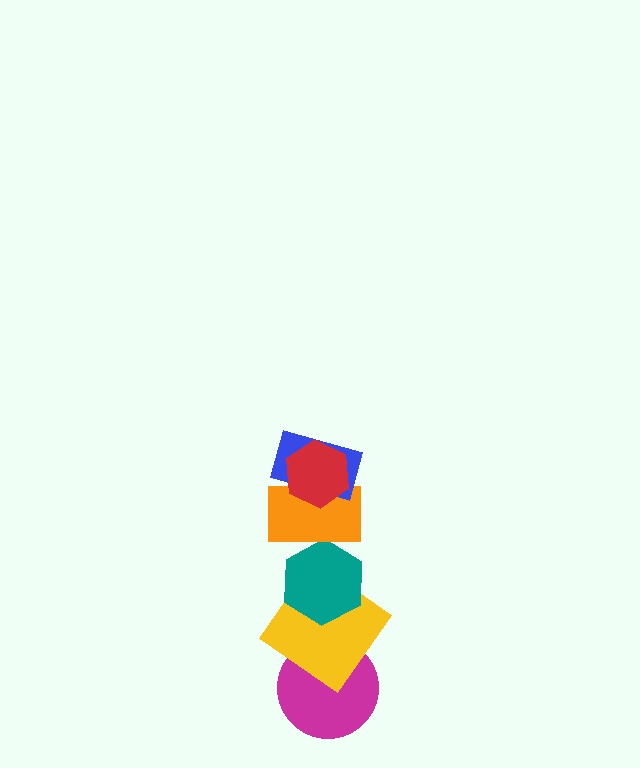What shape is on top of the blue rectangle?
The red hexagon is on top of the blue rectangle.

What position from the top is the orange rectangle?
The orange rectangle is 3rd from the top.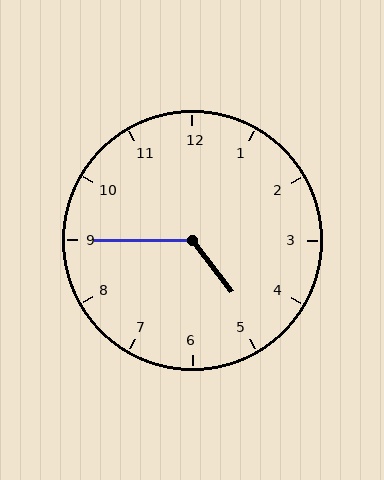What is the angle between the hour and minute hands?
Approximately 128 degrees.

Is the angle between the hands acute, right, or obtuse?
It is obtuse.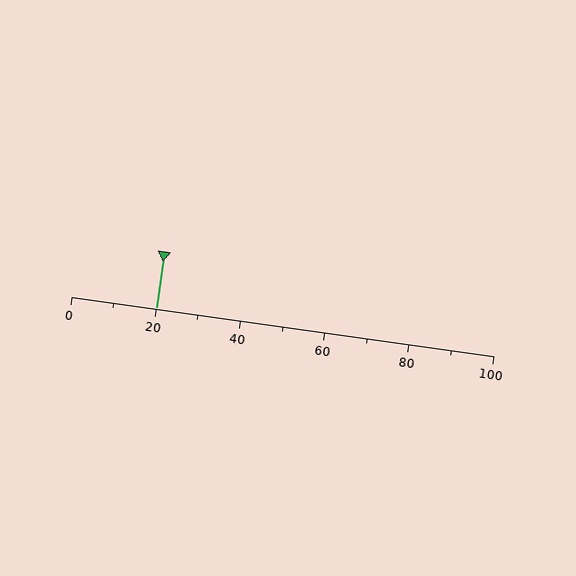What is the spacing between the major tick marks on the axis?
The major ticks are spaced 20 apart.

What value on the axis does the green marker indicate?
The marker indicates approximately 20.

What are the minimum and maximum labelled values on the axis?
The axis runs from 0 to 100.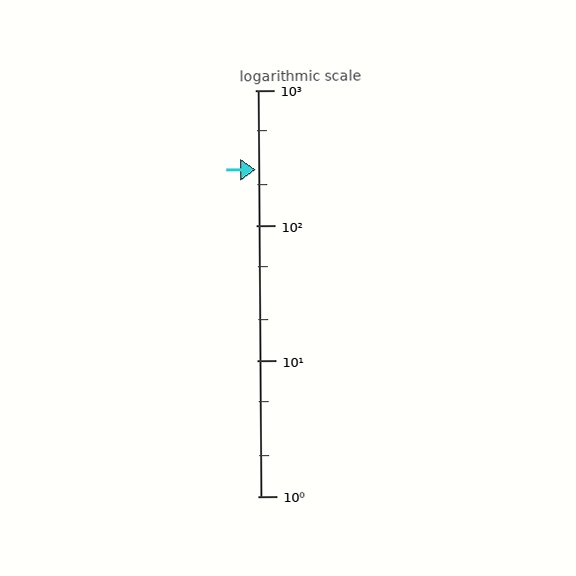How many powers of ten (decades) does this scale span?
The scale spans 3 decades, from 1 to 1000.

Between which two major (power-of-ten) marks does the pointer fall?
The pointer is between 100 and 1000.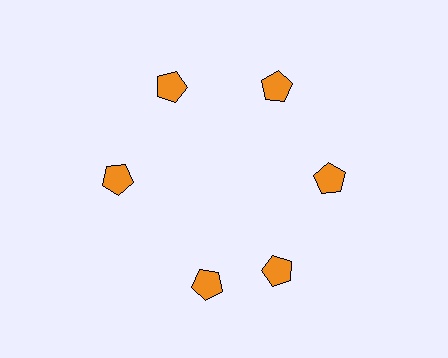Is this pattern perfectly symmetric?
No. The 6 orange pentagons are arranged in a ring, but one element near the 7 o'clock position is rotated out of alignment along the ring, breaking the 6-fold rotational symmetry.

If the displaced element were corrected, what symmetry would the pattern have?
It would have 6-fold rotational symmetry — the pattern would map onto itself every 60 degrees.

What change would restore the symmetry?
The symmetry would be restored by rotating it back into even spacing with its neighbors so that all 6 pentagons sit at equal angles and equal distance from the center.